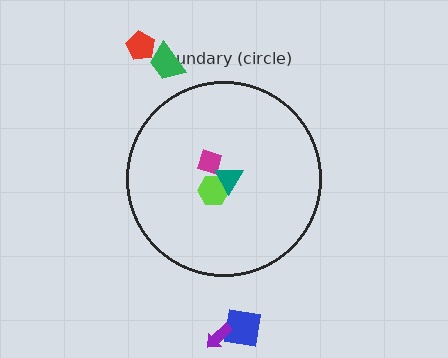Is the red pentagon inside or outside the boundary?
Outside.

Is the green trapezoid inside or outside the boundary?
Outside.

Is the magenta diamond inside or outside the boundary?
Inside.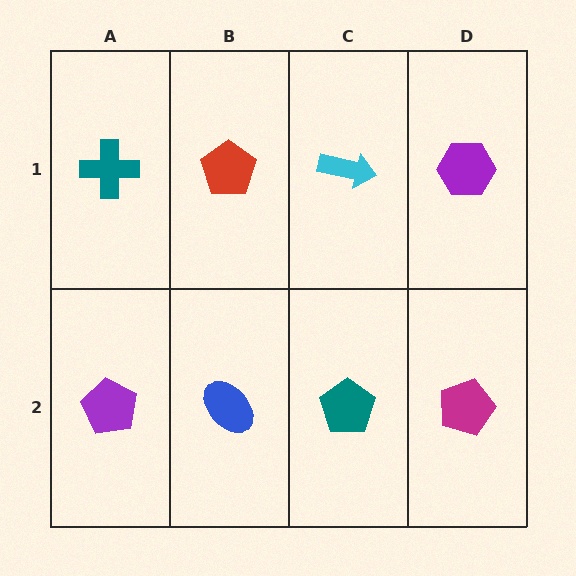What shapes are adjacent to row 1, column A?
A purple pentagon (row 2, column A), a red pentagon (row 1, column B).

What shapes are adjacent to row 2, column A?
A teal cross (row 1, column A), a blue ellipse (row 2, column B).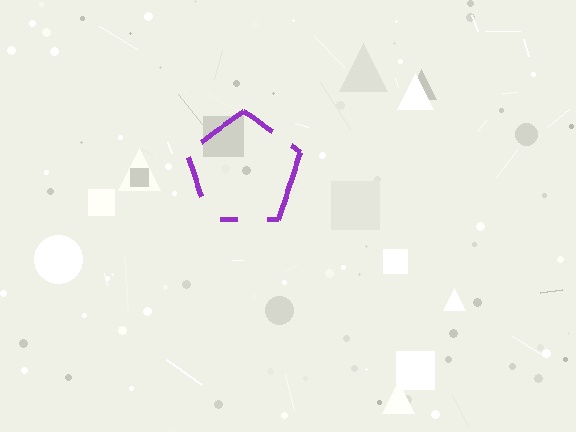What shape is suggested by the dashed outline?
The dashed outline suggests a pentagon.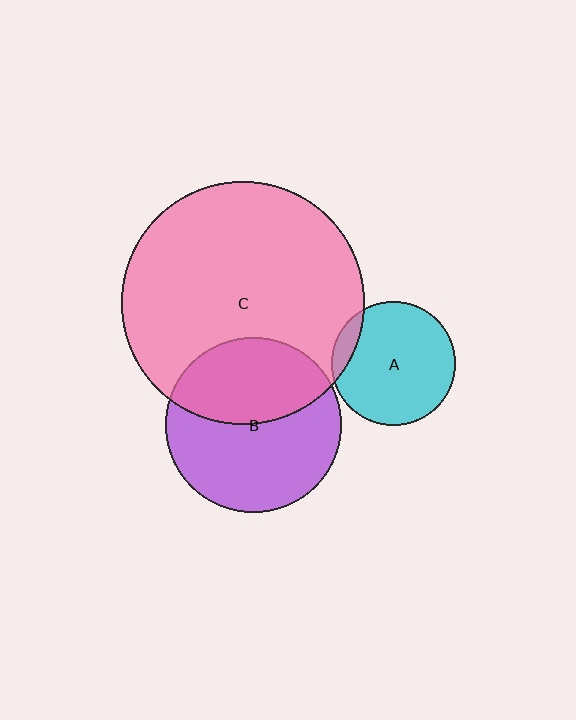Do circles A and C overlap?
Yes.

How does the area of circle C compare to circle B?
Approximately 1.9 times.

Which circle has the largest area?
Circle C (pink).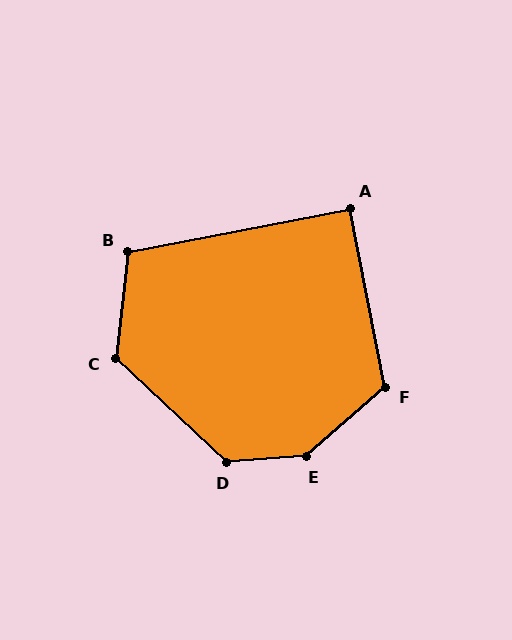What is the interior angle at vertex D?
Approximately 133 degrees (obtuse).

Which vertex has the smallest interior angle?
A, at approximately 90 degrees.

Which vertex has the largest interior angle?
E, at approximately 143 degrees.